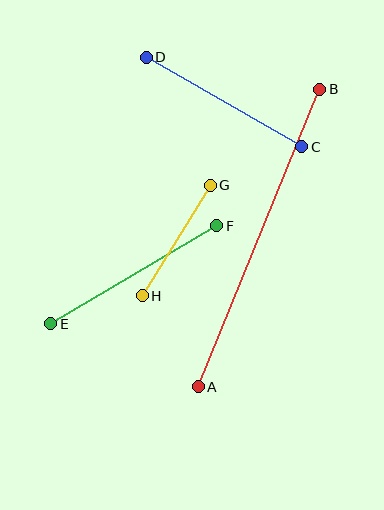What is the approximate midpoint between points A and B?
The midpoint is at approximately (259, 238) pixels.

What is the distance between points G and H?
The distance is approximately 130 pixels.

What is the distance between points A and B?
The distance is approximately 321 pixels.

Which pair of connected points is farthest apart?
Points A and B are farthest apart.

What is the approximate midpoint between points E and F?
The midpoint is at approximately (134, 275) pixels.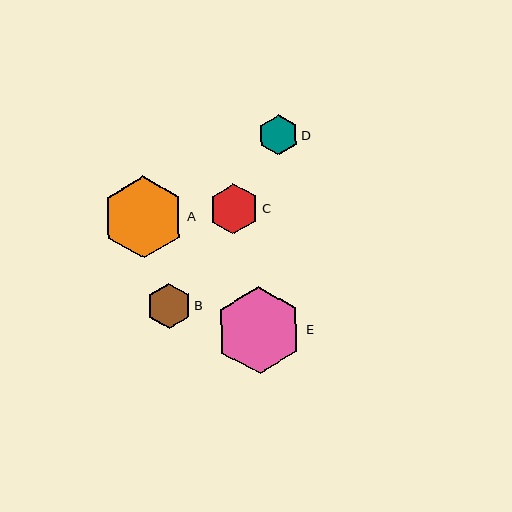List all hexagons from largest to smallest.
From largest to smallest: E, A, C, B, D.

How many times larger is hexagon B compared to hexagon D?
Hexagon B is approximately 1.1 times the size of hexagon D.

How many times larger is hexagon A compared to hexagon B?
Hexagon A is approximately 1.8 times the size of hexagon B.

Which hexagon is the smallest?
Hexagon D is the smallest with a size of approximately 40 pixels.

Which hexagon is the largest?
Hexagon E is the largest with a size of approximately 87 pixels.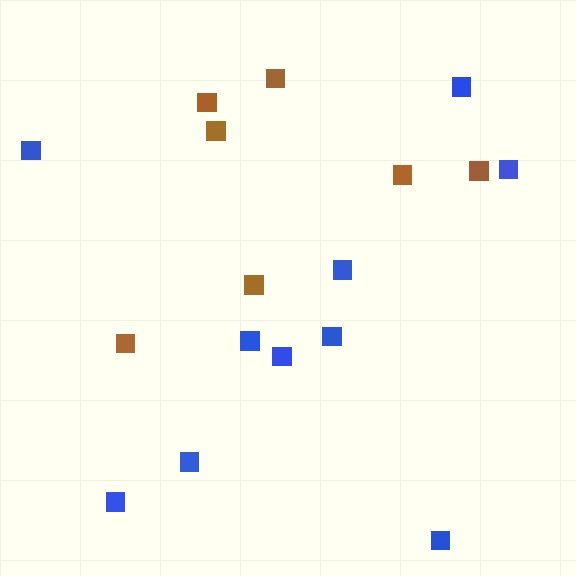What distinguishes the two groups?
There are 2 groups: one group of blue squares (10) and one group of brown squares (7).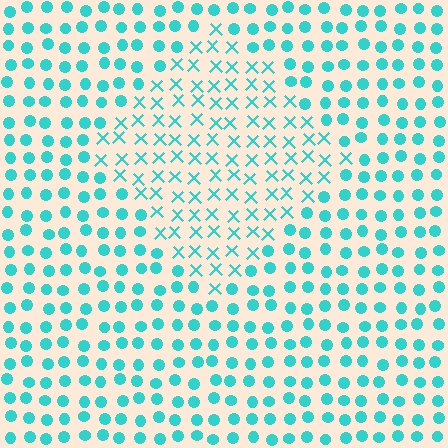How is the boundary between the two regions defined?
The boundary is defined by a change in element shape: X marks inside vs. circles outside. All elements share the same color and spacing.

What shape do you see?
I see a diamond.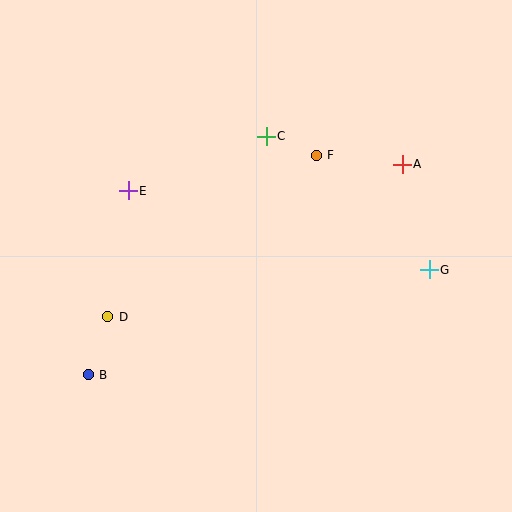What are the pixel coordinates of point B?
Point B is at (88, 375).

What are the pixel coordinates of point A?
Point A is at (402, 164).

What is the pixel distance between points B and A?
The distance between B and A is 378 pixels.